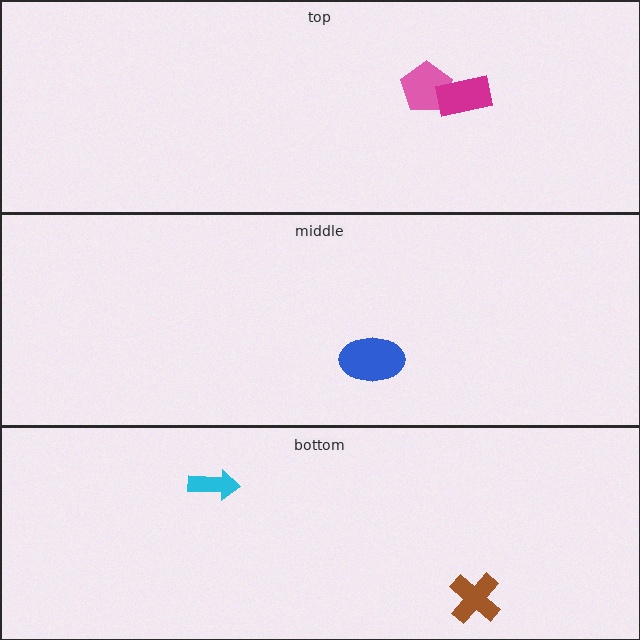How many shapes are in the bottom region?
2.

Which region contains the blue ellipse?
The middle region.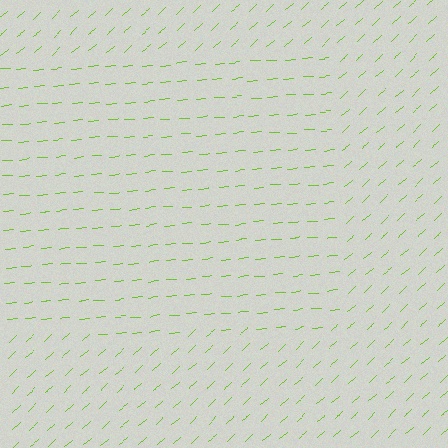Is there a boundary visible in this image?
Yes, there is a texture boundary formed by a change in line orientation.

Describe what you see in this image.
The image is filled with small lime line segments. A rectangle region in the image has lines oriented differently from the surrounding lines, creating a visible texture boundary.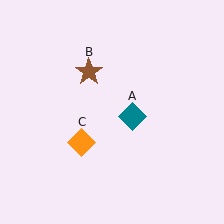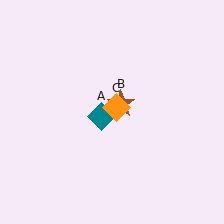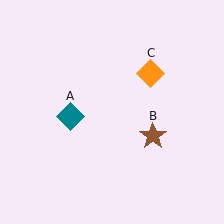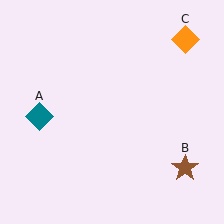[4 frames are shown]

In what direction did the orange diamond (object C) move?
The orange diamond (object C) moved up and to the right.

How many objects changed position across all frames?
3 objects changed position: teal diamond (object A), brown star (object B), orange diamond (object C).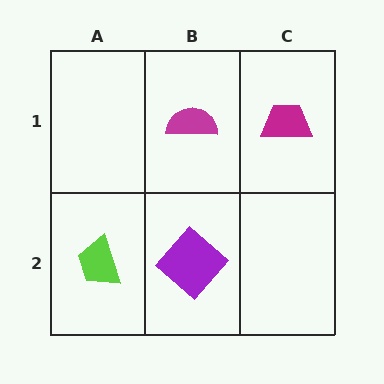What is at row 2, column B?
A purple diamond.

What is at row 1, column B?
A magenta semicircle.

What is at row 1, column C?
A magenta trapezoid.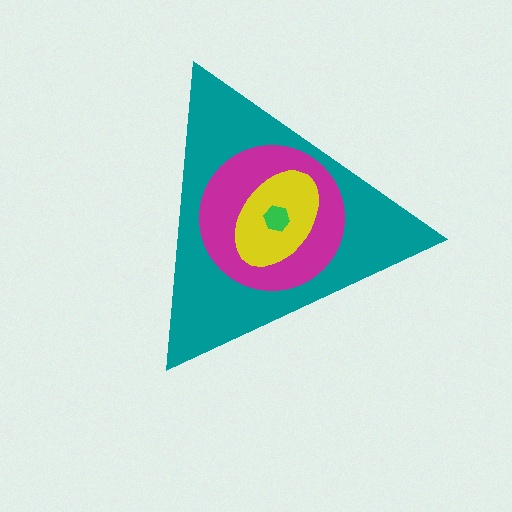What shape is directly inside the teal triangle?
The magenta circle.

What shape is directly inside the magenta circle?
The yellow ellipse.